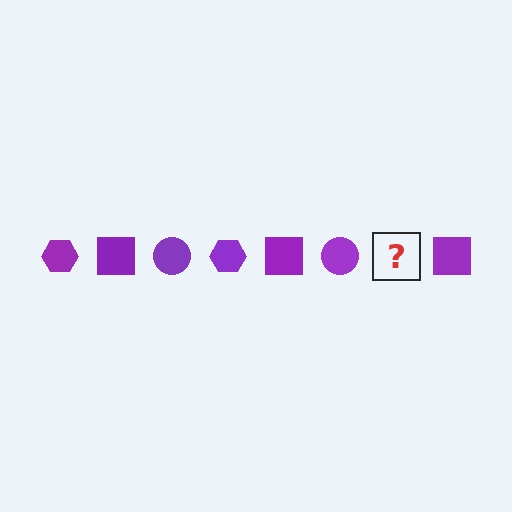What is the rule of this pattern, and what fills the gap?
The rule is that the pattern cycles through hexagon, square, circle shapes in purple. The gap should be filled with a purple hexagon.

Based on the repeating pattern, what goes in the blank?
The blank should be a purple hexagon.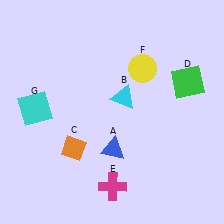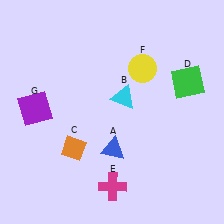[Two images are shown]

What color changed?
The square (G) changed from cyan in Image 1 to purple in Image 2.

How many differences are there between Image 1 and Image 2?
There is 1 difference between the two images.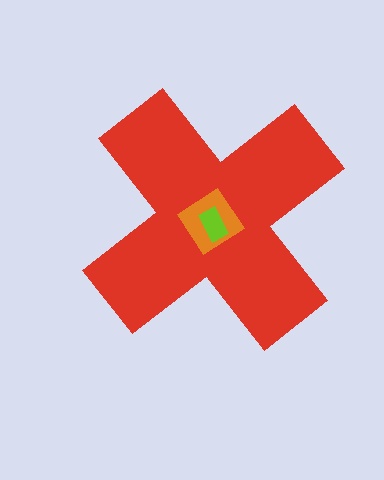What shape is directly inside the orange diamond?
The lime rectangle.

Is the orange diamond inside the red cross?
Yes.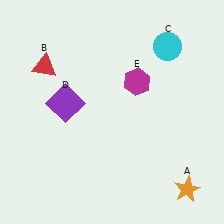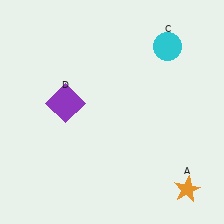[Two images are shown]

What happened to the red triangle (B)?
The red triangle (B) was removed in Image 2. It was in the top-left area of Image 1.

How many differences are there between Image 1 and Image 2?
There are 2 differences between the two images.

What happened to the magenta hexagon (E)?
The magenta hexagon (E) was removed in Image 2. It was in the top-right area of Image 1.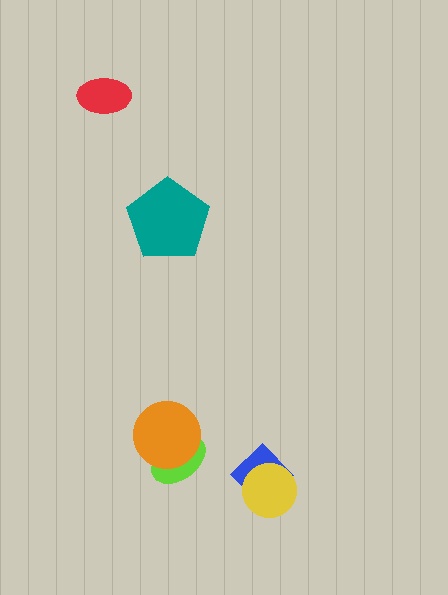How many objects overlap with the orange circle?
1 object overlaps with the orange circle.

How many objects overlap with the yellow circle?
1 object overlaps with the yellow circle.